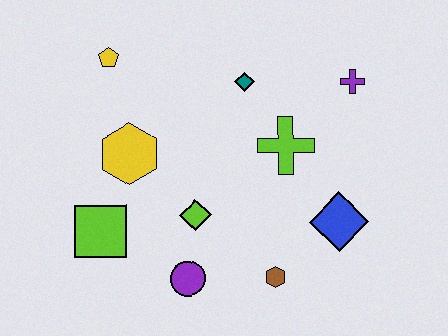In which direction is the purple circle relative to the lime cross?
The purple circle is below the lime cross.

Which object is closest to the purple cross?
The lime cross is closest to the purple cross.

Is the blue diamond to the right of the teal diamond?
Yes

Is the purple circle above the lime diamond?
No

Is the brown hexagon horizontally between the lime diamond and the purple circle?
No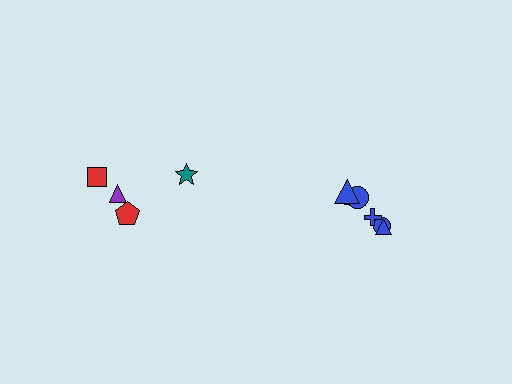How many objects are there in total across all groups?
There are 10 objects.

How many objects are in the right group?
There are 6 objects.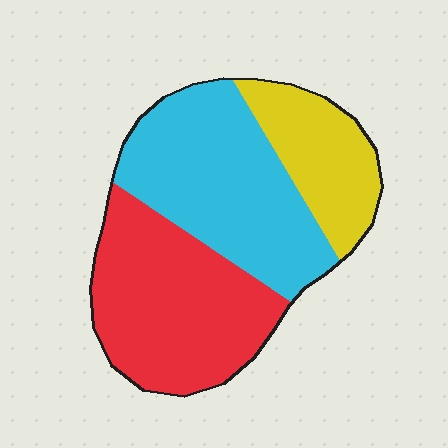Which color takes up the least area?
Yellow, at roughly 20%.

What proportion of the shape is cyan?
Cyan covers 40% of the shape.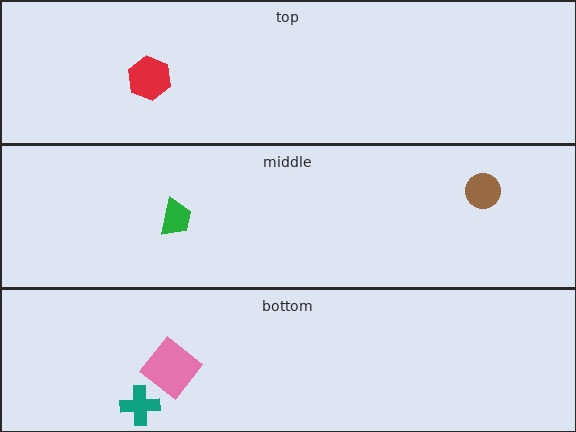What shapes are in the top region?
The red hexagon.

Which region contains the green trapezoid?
The middle region.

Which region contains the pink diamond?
The bottom region.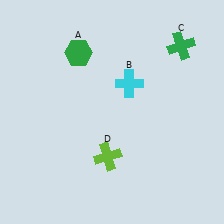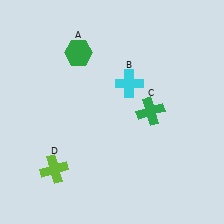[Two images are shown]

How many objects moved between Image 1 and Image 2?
2 objects moved between the two images.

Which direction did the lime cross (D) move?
The lime cross (D) moved left.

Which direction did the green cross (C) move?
The green cross (C) moved down.